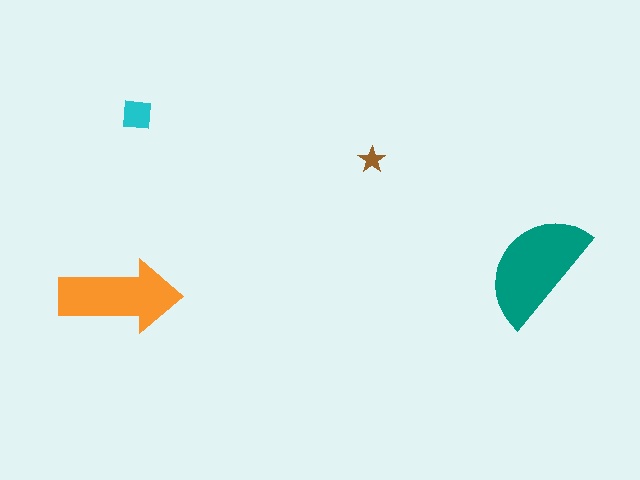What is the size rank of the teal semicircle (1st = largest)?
1st.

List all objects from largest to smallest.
The teal semicircle, the orange arrow, the cyan square, the brown star.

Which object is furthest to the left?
The orange arrow is leftmost.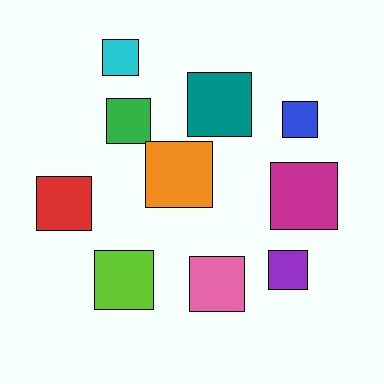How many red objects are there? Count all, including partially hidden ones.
There is 1 red object.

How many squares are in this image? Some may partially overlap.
There are 10 squares.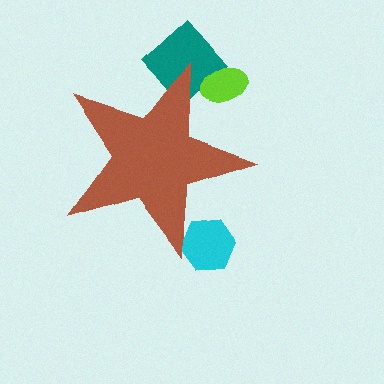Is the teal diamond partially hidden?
Yes, the teal diamond is partially hidden behind the brown star.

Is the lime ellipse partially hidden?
Yes, the lime ellipse is partially hidden behind the brown star.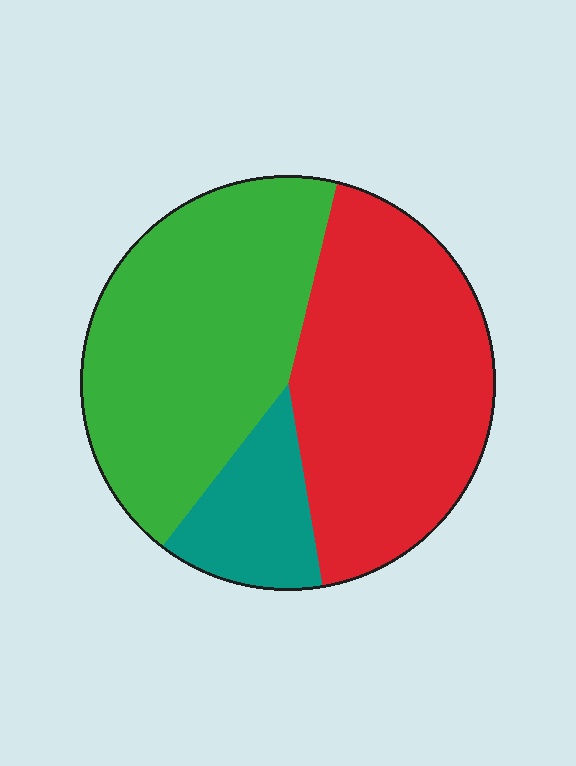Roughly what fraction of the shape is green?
Green takes up about two fifths (2/5) of the shape.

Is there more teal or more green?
Green.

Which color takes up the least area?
Teal, at roughly 15%.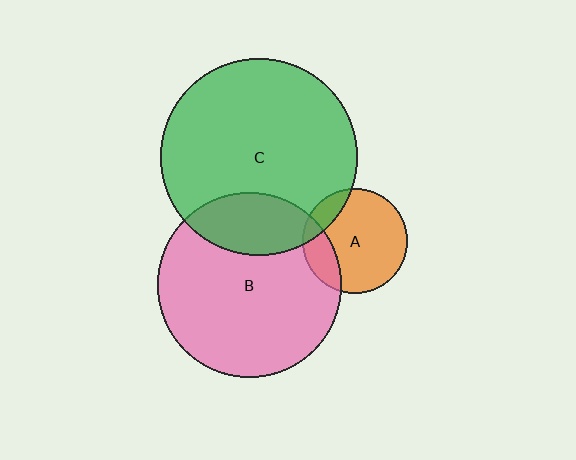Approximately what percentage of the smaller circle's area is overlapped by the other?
Approximately 20%.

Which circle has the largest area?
Circle C (green).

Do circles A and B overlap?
Yes.